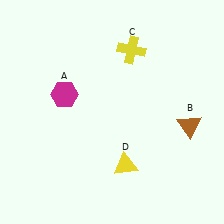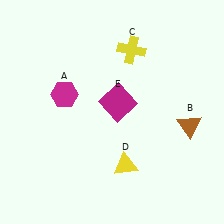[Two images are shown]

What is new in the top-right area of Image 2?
A magenta square (E) was added in the top-right area of Image 2.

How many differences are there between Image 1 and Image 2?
There is 1 difference between the two images.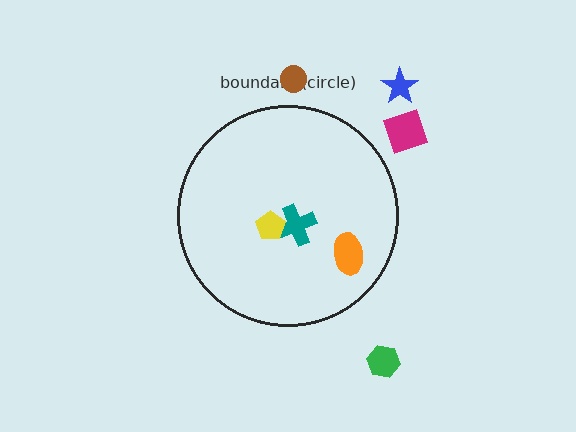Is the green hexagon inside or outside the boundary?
Outside.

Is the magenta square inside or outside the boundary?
Outside.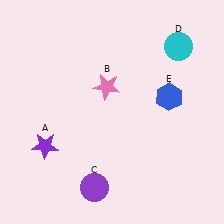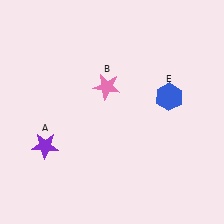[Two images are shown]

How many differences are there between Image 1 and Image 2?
There are 2 differences between the two images.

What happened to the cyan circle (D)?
The cyan circle (D) was removed in Image 2. It was in the top-right area of Image 1.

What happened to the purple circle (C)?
The purple circle (C) was removed in Image 2. It was in the bottom-left area of Image 1.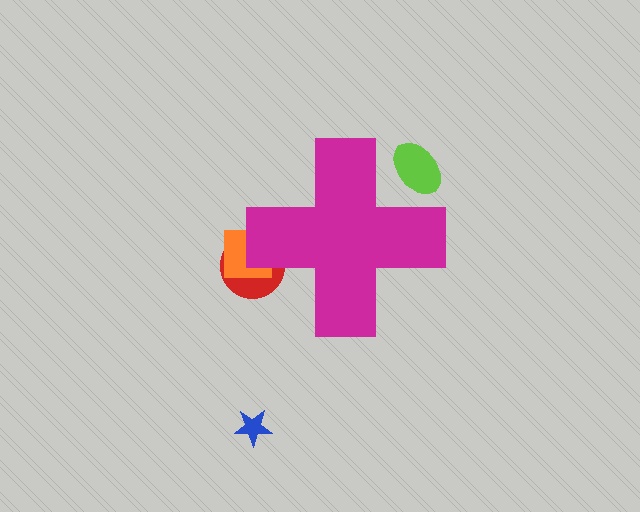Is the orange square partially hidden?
Yes, the orange square is partially hidden behind the magenta cross.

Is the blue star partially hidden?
No, the blue star is fully visible.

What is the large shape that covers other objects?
A magenta cross.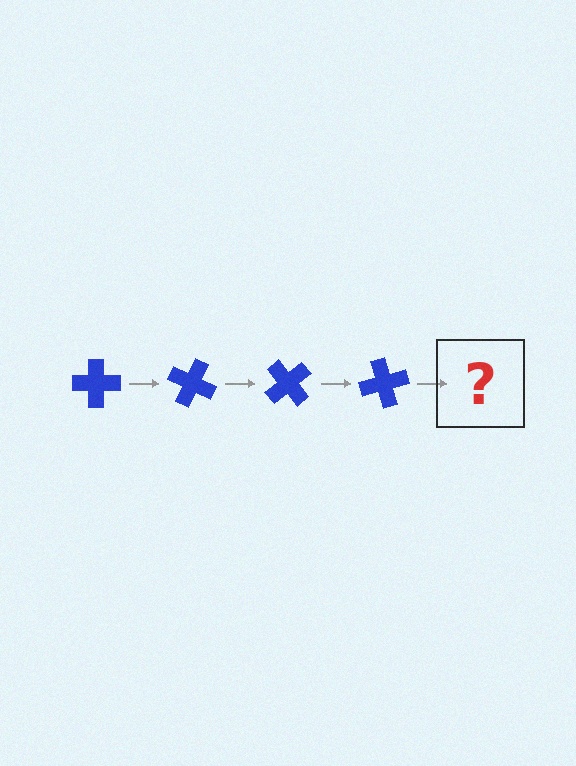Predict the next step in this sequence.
The next step is a blue cross rotated 100 degrees.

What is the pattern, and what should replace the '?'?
The pattern is that the cross rotates 25 degrees each step. The '?' should be a blue cross rotated 100 degrees.